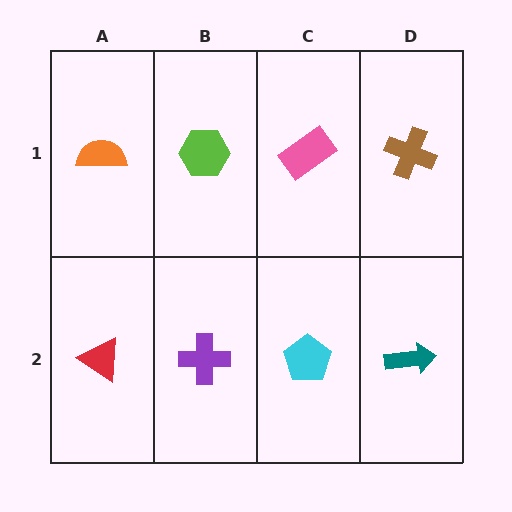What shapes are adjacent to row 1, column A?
A red triangle (row 2, column A), a lime hexagon (row 1, column B).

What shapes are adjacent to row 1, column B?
A purple cross (row 2, column B), an orange semicircle (row 1, column A), a pink rectangle (row 1, column C).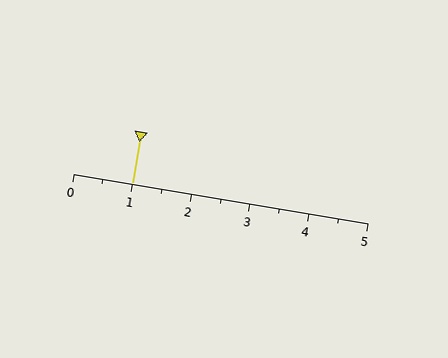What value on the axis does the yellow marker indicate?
The marker indicates approximately 1.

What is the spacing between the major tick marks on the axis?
The major ticks are spaced 1 apart.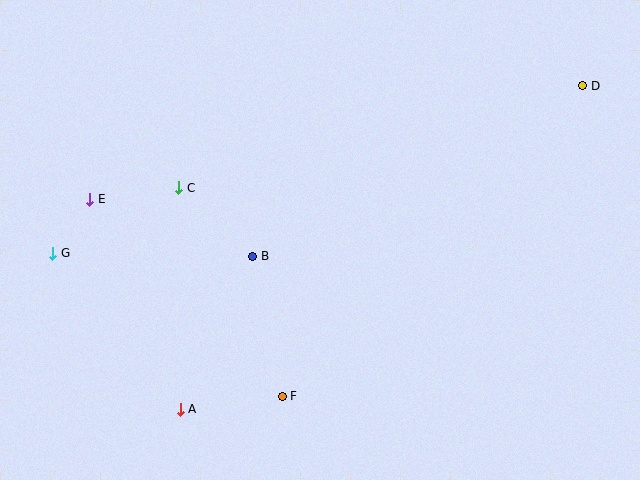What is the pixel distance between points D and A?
The distance between D and A is 516 pixels.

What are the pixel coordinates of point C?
Point C is at (179, 188).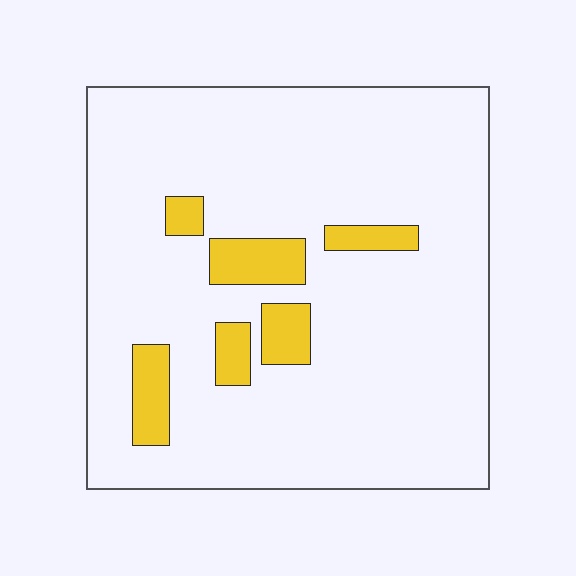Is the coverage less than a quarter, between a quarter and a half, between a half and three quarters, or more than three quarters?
Less than a quarter.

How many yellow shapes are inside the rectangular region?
6.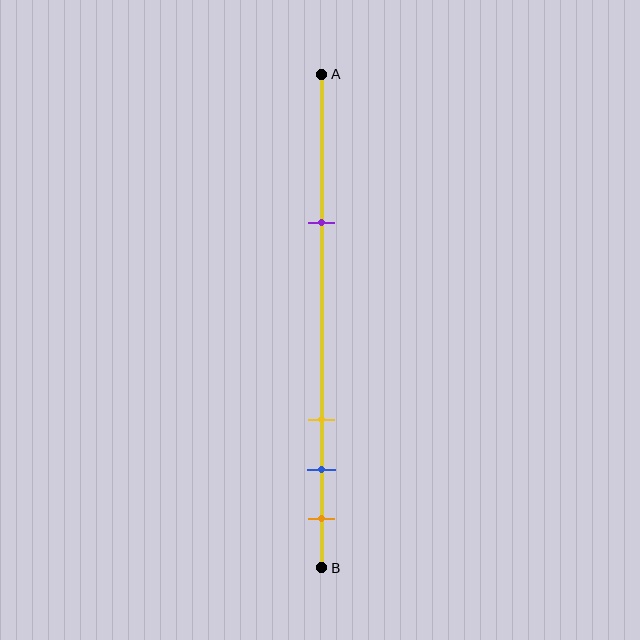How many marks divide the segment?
There are 4 marks dividing the segment.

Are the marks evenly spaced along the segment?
No, the marks are not evenly spaced.